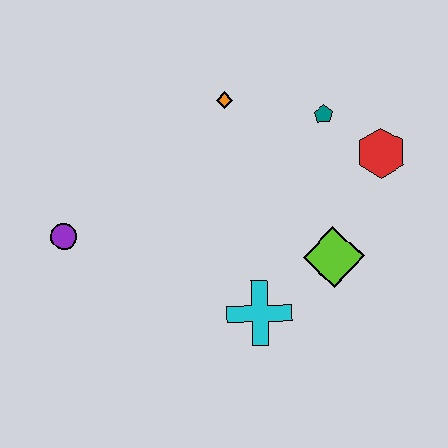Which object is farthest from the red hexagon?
The purple circle is farthest from the red hexagon.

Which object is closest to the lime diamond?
The cyan cross is closest to the lime diamond.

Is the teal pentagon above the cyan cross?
Yes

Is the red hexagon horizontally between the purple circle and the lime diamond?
No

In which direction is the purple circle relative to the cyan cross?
The purple circle is to the left of the cyan cross.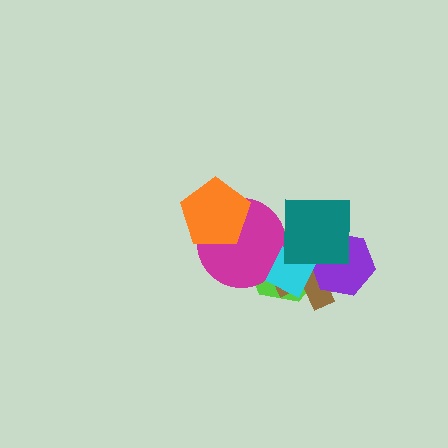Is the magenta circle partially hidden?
Yes, it is partially covered by another shape.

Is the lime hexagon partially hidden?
Yes, it is partially covered by another shape.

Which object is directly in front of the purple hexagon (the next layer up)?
The cyan diamond is directly in front of the purple hexagon.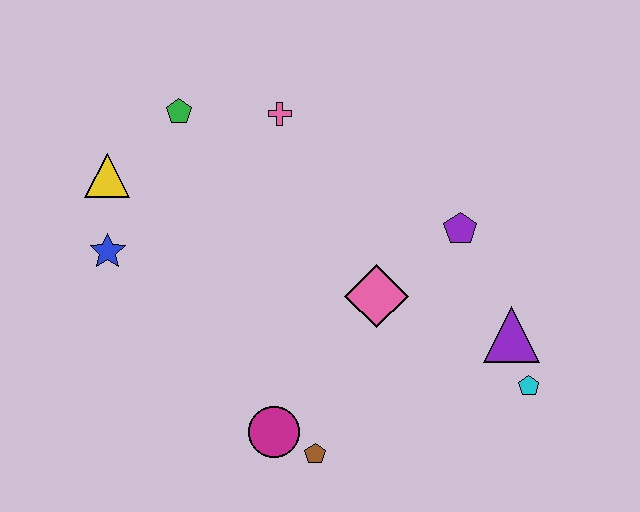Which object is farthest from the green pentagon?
The cyan pentagon is farthest from the green pentagon.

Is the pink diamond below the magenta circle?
No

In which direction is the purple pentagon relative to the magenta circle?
The purple pentagon is above the magenta circle.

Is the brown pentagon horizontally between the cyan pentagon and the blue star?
Yes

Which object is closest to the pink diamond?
The purple pentagon is closest to the pink diamond.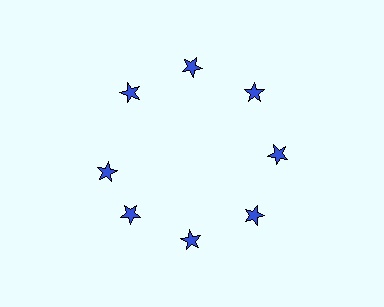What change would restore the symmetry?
The symmetry would be restored by rotating it back into even spacing with its neighbors so that all 8 stars sit at equal angles and equal distance from the center.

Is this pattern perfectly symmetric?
No. The 8 blue stars are arranged in a ring, but one element near the 9 o'clock position is rotated out of alignment along the ring, breaking the 8-fold rotational symmetry.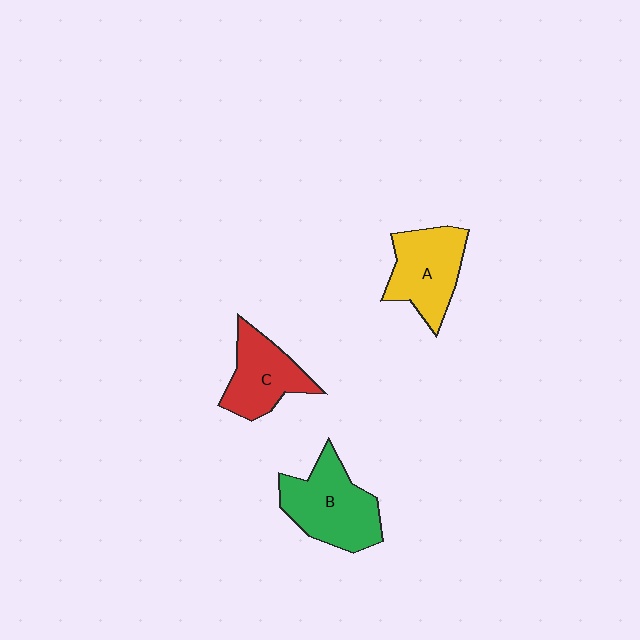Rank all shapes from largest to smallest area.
From largest to smallest: B (green), A (yellow), C (red).